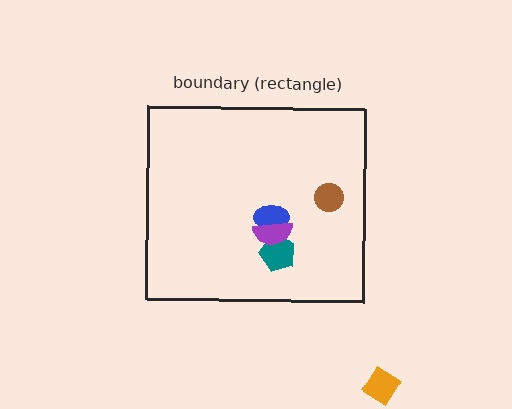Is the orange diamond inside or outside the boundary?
Outside.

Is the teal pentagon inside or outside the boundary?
Inside.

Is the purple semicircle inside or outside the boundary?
Inside.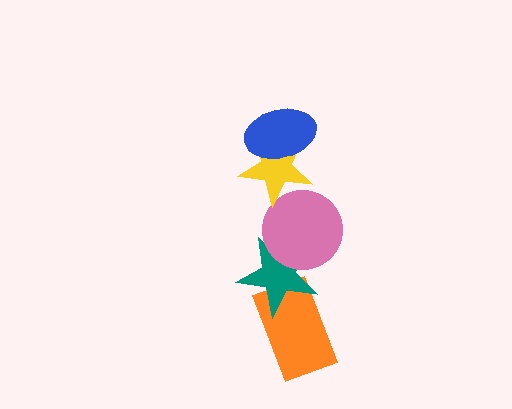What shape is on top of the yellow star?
The blue ellipse is on top of the yellow star.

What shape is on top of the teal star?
The pink circle is on top of the teal star.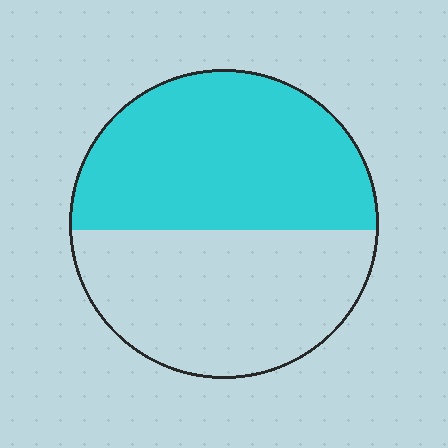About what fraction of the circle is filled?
About one half (1/2).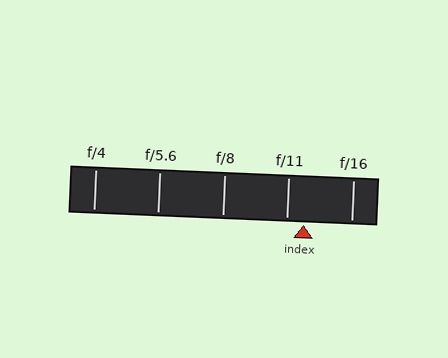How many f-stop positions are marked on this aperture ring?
There are 5 f-stop positions marked.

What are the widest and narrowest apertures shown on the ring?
The widest aperture shown is f/4 and the narrowest is f/16.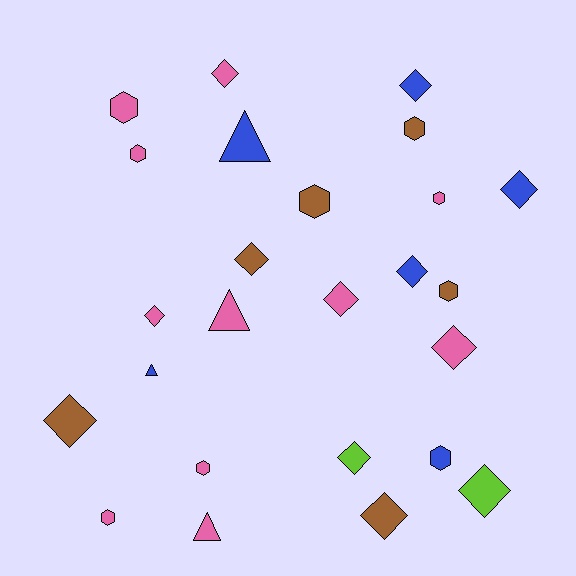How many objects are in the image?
There are 25 objects.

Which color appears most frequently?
Pink, with 11 objects.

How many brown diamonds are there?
There are 3 brown diamonds.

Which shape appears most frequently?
Diamond, with 12 objects.